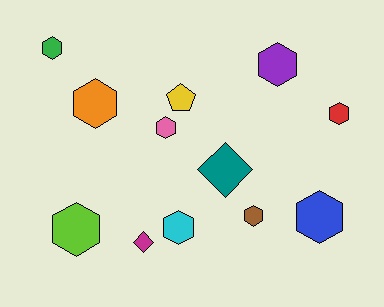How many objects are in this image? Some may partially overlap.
There are 12 objects.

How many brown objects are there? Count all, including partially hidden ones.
There is 1 brown object.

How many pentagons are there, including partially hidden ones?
There is 1 pentagon.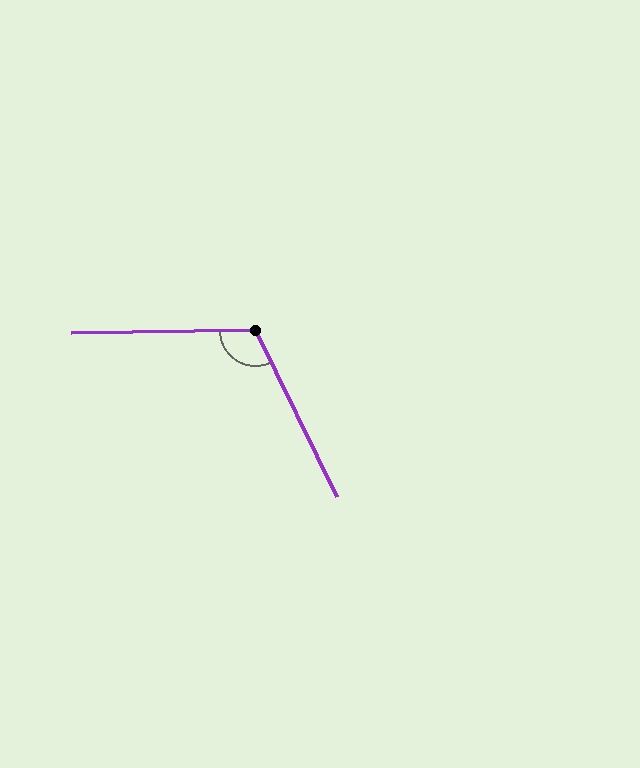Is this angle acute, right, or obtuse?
It is obtuse.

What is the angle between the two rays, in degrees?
Approximately 115 degrees.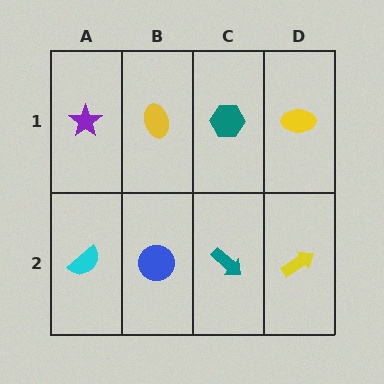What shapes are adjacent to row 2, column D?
A yellow ellipse (row 1, column D), a teal arrow (row 2, column C).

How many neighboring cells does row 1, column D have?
2.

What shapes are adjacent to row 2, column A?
A purple star (row 1, column A), a blue circle (row 2, column B).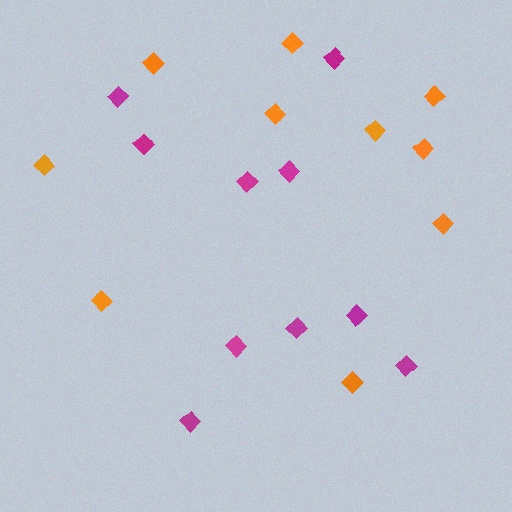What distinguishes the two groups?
There are 2 groups: one group of orange diamonds (10) and one group of magenta diamonds (10).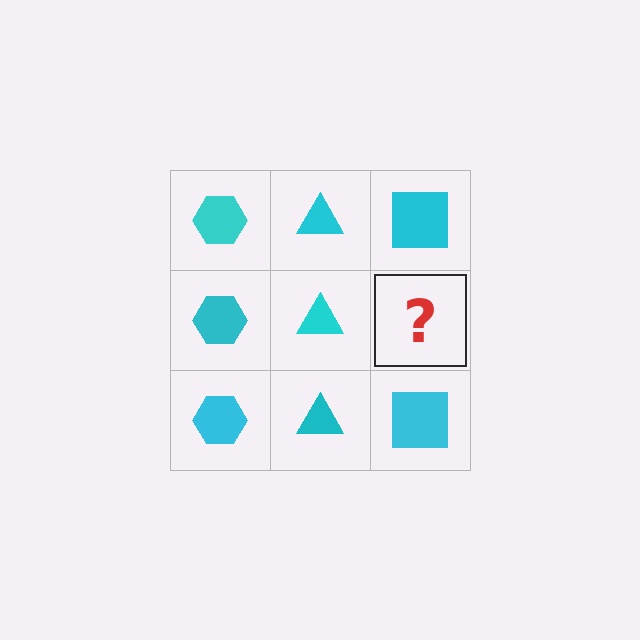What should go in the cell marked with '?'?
The missing cell should contain a cyan square.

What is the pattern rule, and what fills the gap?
The rule is that each column has a consistent shape. The gap should be filled with a cyan square.